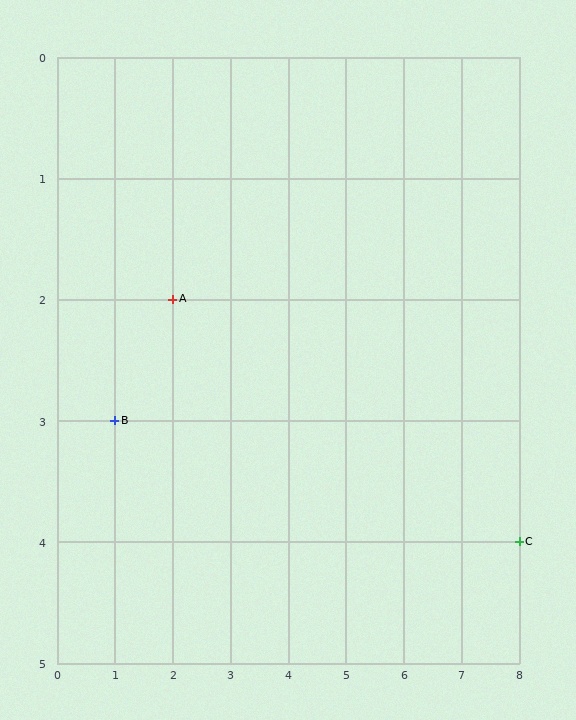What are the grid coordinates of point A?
Point A is at grid coordinates (2, 2).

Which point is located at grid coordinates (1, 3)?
Point B is at (1, 3).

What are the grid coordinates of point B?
Point B is at grid coordinates (1, 3).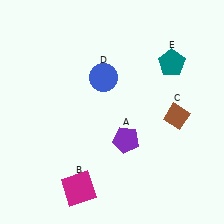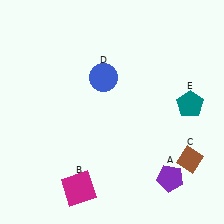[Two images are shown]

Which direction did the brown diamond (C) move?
The brown diamond (C) moved down.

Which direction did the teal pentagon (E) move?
The teal pentagon (E) moved down.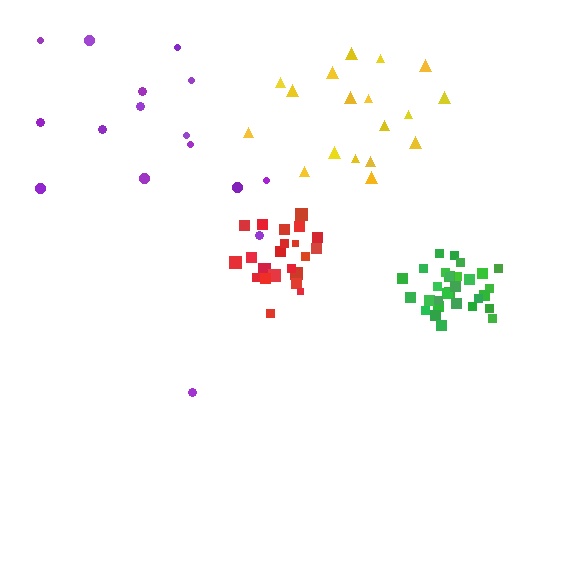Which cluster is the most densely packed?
Green.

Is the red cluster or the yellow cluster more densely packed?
Red.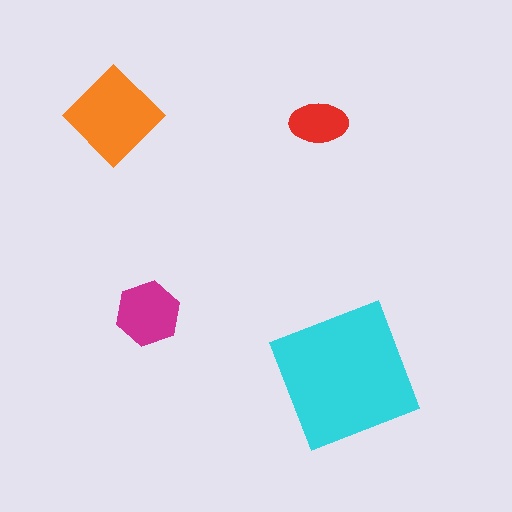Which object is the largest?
The cyan square.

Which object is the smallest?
The red ellipse.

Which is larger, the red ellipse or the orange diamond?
The orange diamond.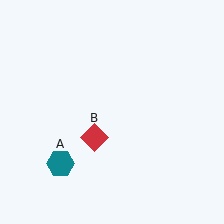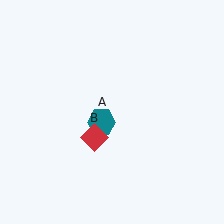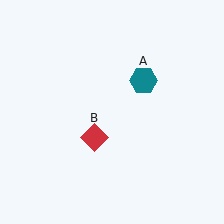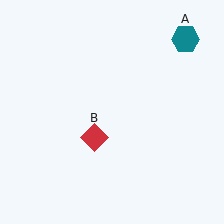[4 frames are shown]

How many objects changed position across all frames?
1 object changed position: teal hexagon (object A).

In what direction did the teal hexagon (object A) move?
The teal hexagon (object A) moved up and to the right.